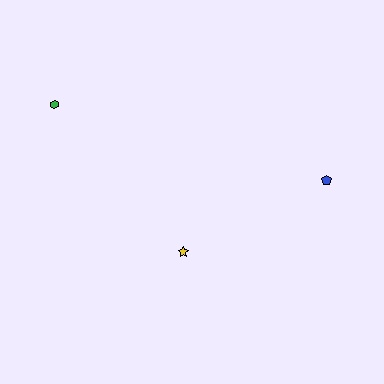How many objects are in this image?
There are 3 objects.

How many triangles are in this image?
There are no triangles.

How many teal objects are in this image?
There are no teal objects.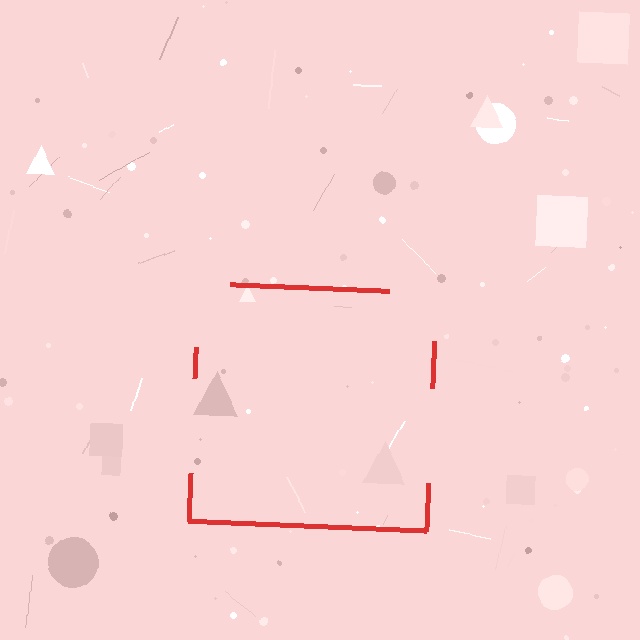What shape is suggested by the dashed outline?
The dashed outline suggests a square.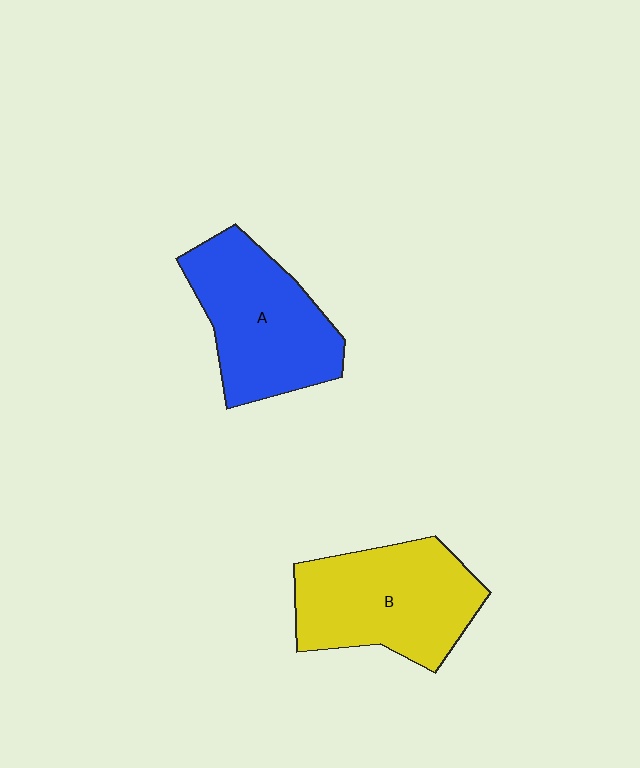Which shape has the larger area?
Shape B (yellow).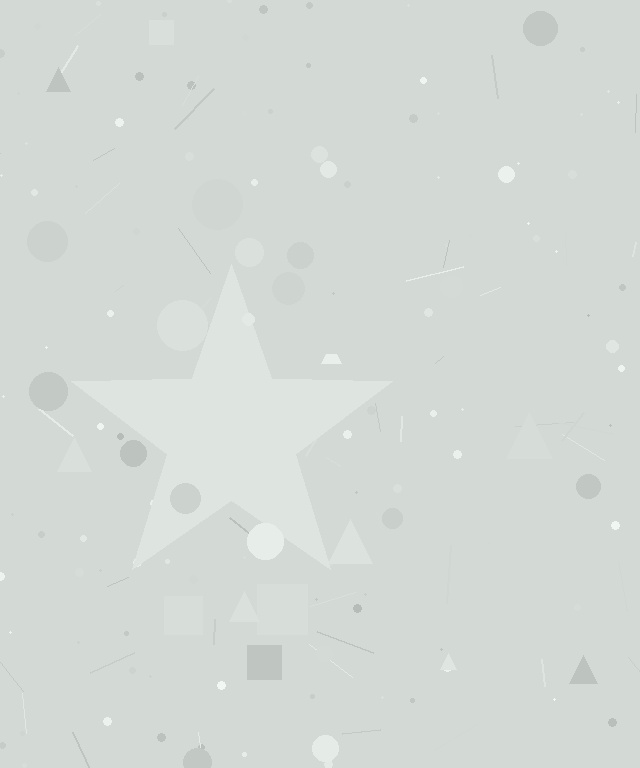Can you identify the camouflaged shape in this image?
The camouflaged shape is a star.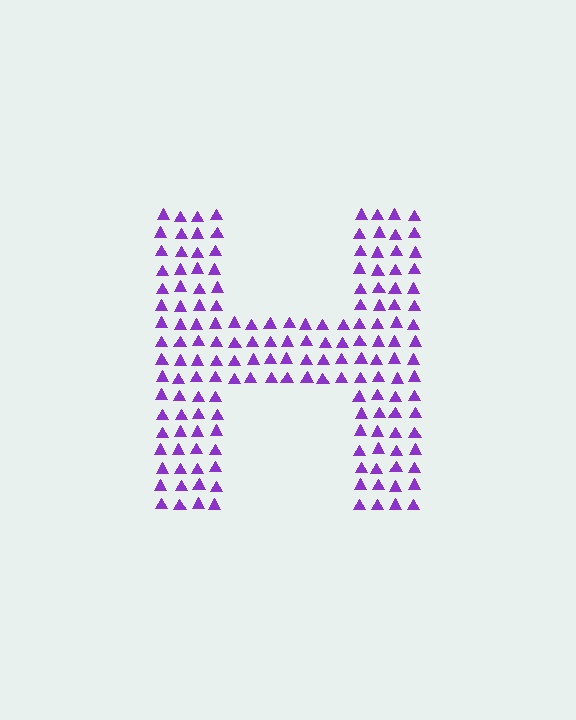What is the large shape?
The large shape is the letter H.